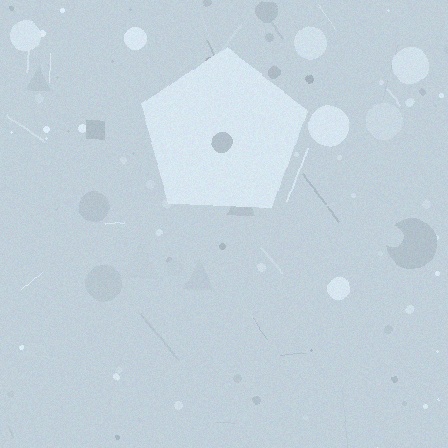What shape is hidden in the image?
A pentagon is hidden in the image.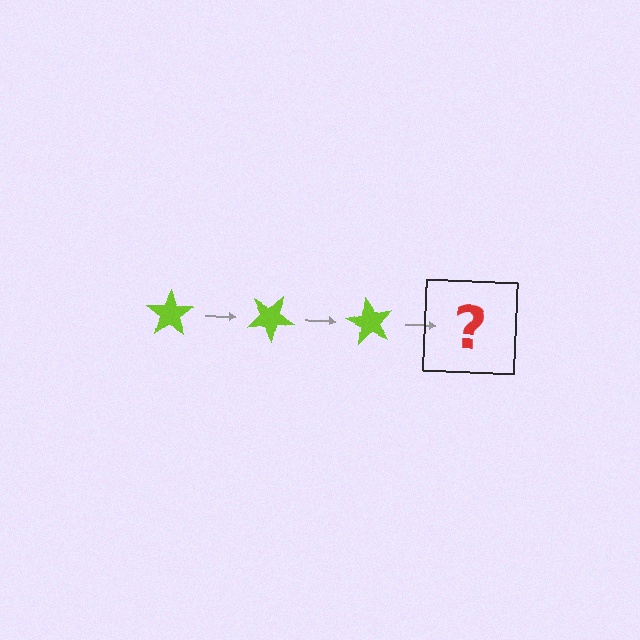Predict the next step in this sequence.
The next step is a lime star rotated 90 degrees.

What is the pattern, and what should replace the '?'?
The pattern is that the star rotates 30 degrees each step. The '?' should be a lime star rotated 90 degrees.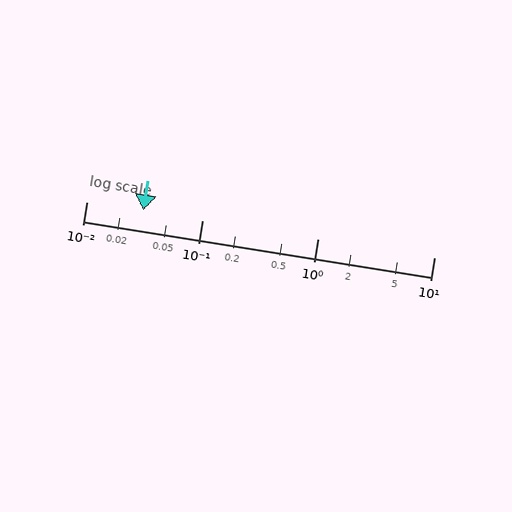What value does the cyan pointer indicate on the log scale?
The pointer indicates approximately 0.031.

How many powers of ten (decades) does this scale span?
The scale spans 3 decades, from 0.01 to 10.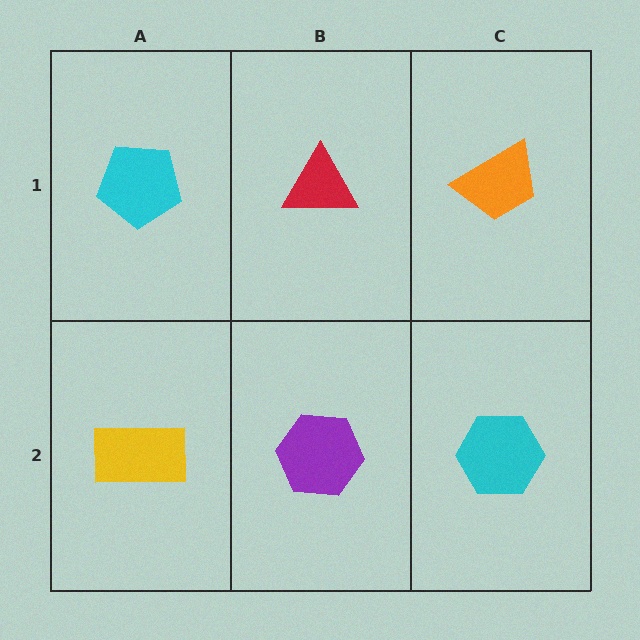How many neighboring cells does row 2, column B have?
3.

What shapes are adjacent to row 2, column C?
An orange trapezoid (row 1, column C), a purple hexagon (row 2, column B).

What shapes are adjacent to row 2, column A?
A cyan pentagon (row 1, column A), a purple hexagon (row 2, column B).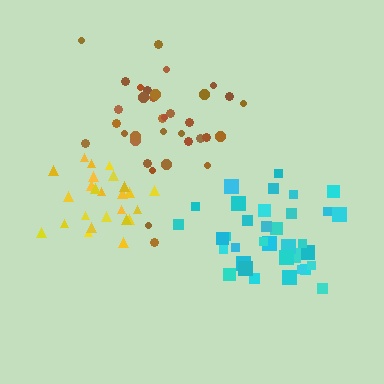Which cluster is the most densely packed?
Yellow.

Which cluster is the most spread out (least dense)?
Brown.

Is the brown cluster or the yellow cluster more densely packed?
Yellow.